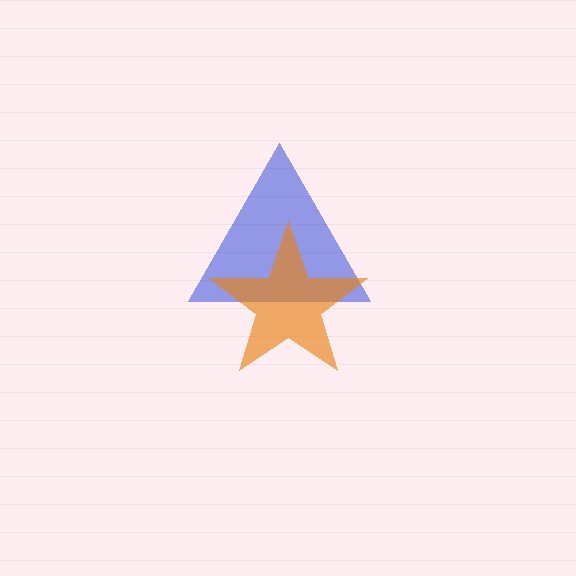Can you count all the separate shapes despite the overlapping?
Yes, there are 2 separate shapes.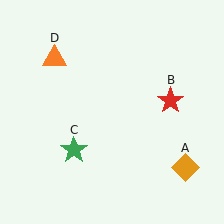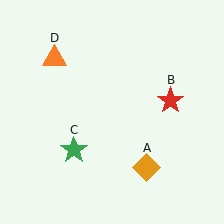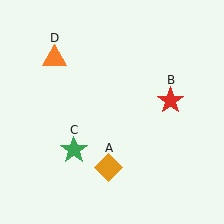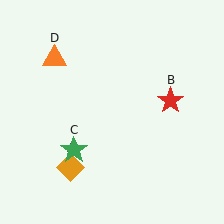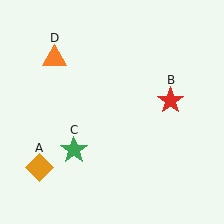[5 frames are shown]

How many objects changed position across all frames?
1 object changed position: orange diamond (object A).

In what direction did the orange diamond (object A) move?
The orange diamond (object A) moved left.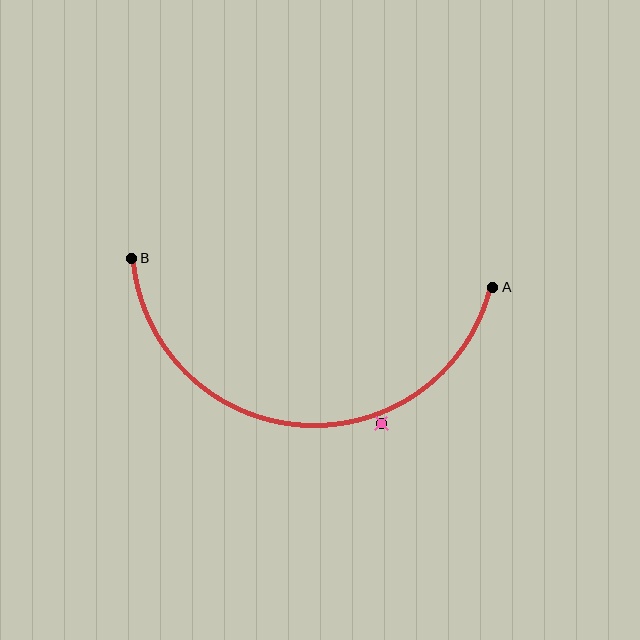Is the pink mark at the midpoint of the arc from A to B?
No — the pink mark does not lie on the arc at all. It sits slightly outside the curve.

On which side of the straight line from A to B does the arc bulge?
The arc bulges below the straight line connecting A and B.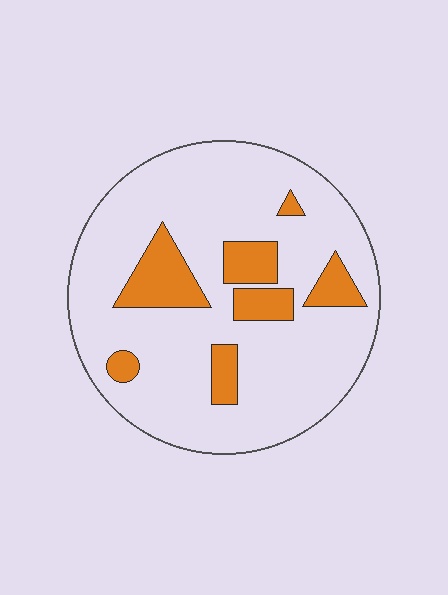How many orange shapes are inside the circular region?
7.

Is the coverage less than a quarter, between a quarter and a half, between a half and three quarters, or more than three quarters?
Less than a quarter.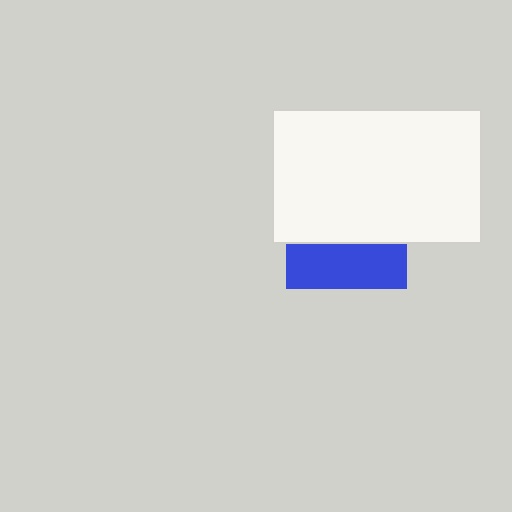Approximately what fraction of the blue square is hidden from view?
Roughly 62% of the blue square is hidden behind the white rectangle.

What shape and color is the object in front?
The object in front is a white rectangle.